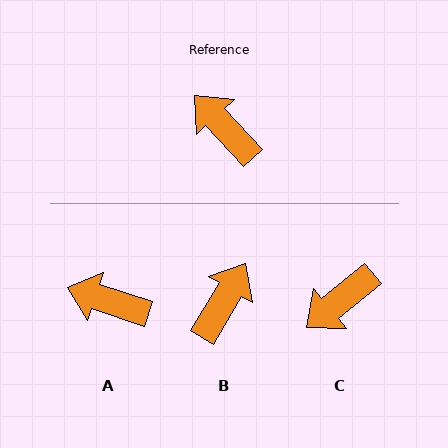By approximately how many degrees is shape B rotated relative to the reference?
Approximately 74 degrees clockwise.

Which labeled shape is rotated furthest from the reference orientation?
C, about 87 degrees away.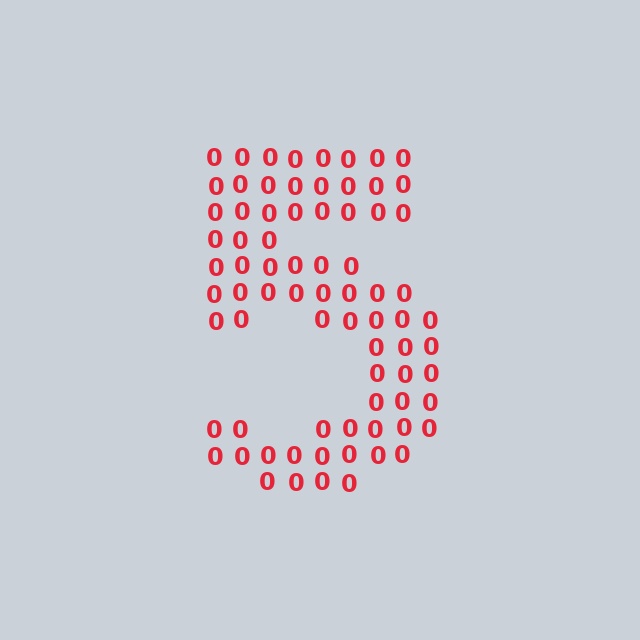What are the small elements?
The small elements are digit 0's.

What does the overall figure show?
The overall figure shows the digit 5.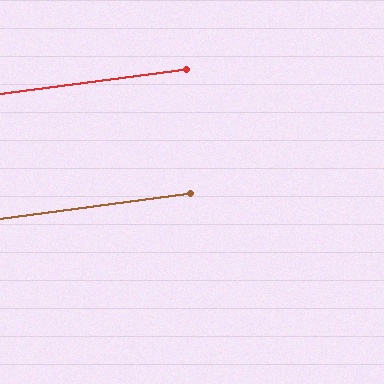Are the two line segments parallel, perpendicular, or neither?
Parallel — their directions differ by only 0.1°.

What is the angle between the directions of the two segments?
Approximately 0 degrees.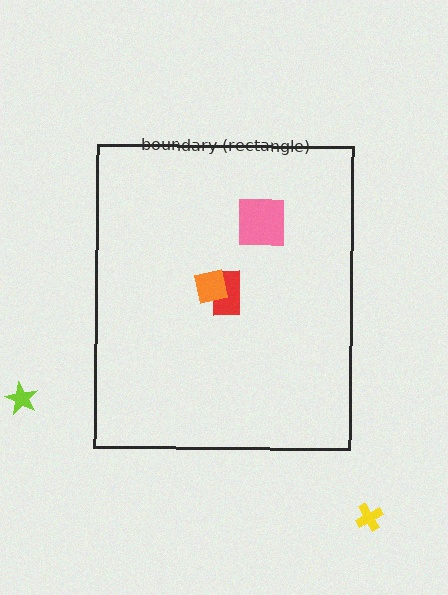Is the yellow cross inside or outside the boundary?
Outside.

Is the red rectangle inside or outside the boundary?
Inside.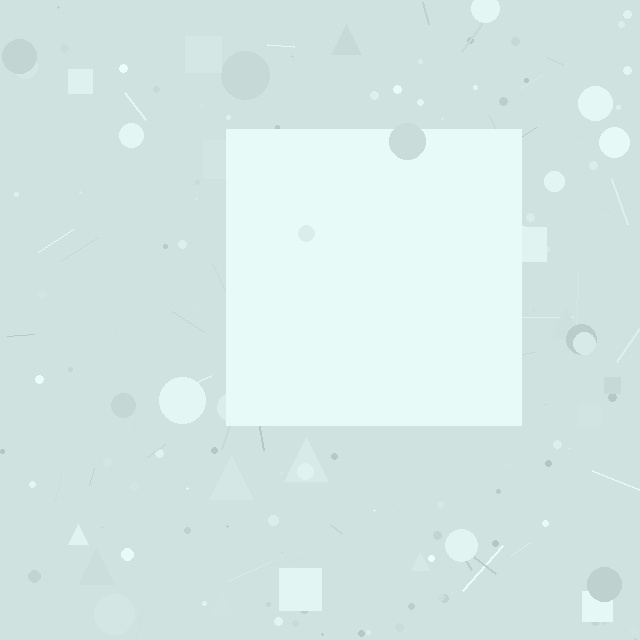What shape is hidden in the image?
A square is hidden in the image.